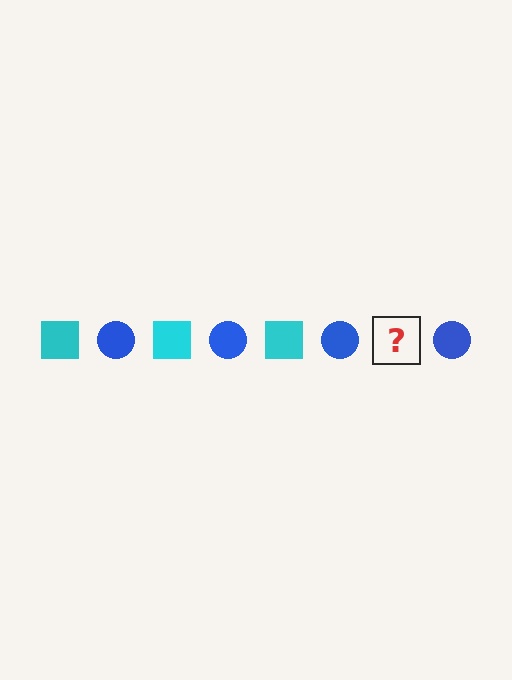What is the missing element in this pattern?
The missing element is a cyan square.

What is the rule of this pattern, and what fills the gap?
The rule is that the pattern alternates between cyan square and blue circle. The gap should be filled with a cyan square.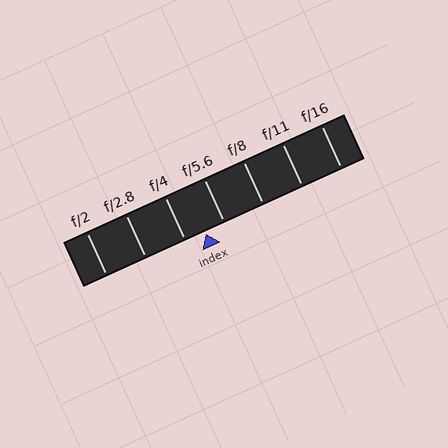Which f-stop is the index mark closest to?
The index mark is closest to f/5.6.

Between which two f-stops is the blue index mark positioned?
The index mark is between f/4 and f/5.6.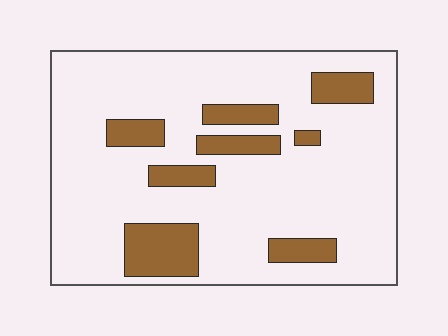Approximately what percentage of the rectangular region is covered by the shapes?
Approximately 20%.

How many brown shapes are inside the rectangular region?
8.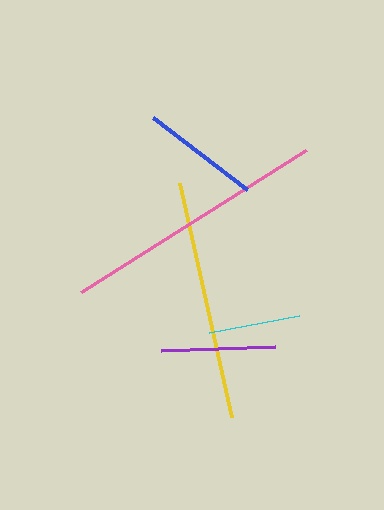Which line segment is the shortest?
The cyan line is the shortest at approximately 92 pixels.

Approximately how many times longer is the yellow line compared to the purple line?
The yellow line is approximately 2.1 times the length of the purple line.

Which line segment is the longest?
The pink line is the longest at approximately 266 pixels.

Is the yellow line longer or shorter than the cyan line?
The yellow line is longer than the cyan line.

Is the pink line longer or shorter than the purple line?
The pink line is longer than the purple line.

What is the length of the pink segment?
The pink segment is approximately 266 pixels long.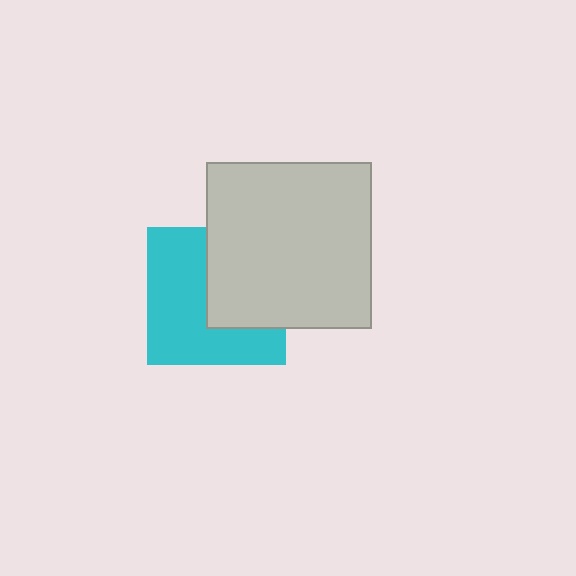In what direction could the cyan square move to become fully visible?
The cyan square could move left. That would shift it out from behind the light gray square entirely.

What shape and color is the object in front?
The object in front is a light gray square.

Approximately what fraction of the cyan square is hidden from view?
Roughly 43% of the cyan square is hidden behind the light gray square.